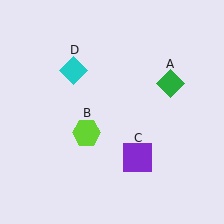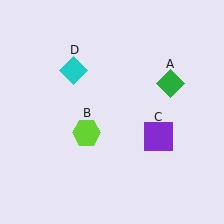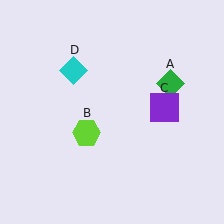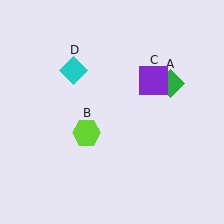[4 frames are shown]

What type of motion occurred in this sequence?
The purple square (object C) rotated counterclockwise around the center of the scene.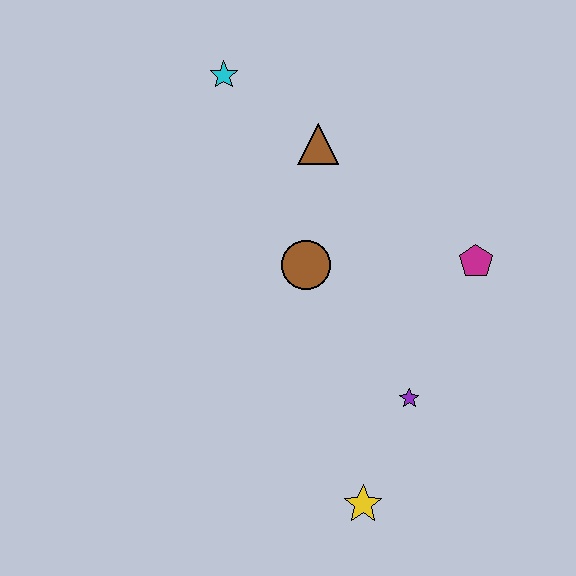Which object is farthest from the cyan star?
The yellow star is farthest from the cyan star.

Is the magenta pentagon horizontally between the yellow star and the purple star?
No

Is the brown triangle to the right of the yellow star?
No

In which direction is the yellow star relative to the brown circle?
The yellow star is below the brown circle.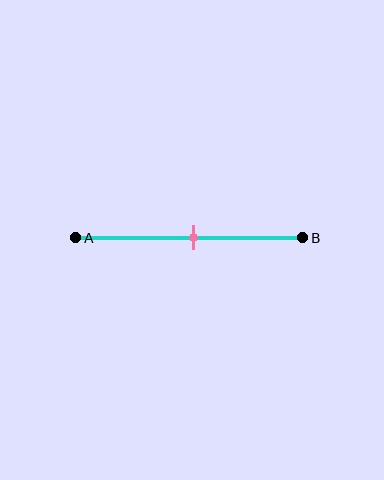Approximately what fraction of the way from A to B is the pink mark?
The pink mark is approximately 50% of the way from A to B.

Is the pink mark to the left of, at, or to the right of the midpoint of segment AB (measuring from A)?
The pink mark is approximately at the midpoint of segment AB.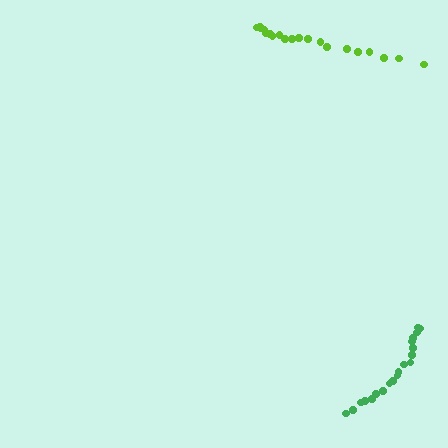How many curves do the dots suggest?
There are 2 distinct paths.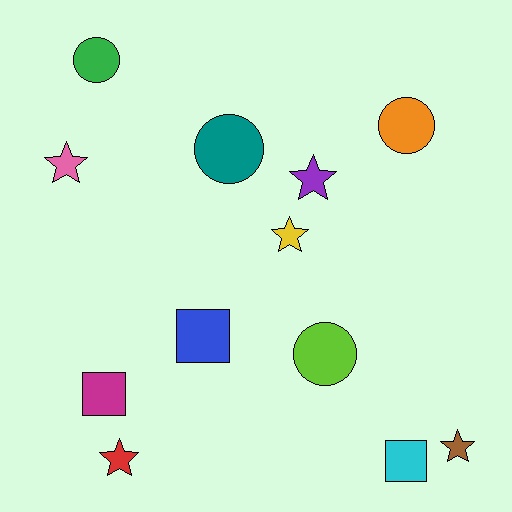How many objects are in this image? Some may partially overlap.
There are 12 objects.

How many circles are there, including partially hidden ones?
There are 4 circles.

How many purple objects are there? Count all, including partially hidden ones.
There is 1 purple object.